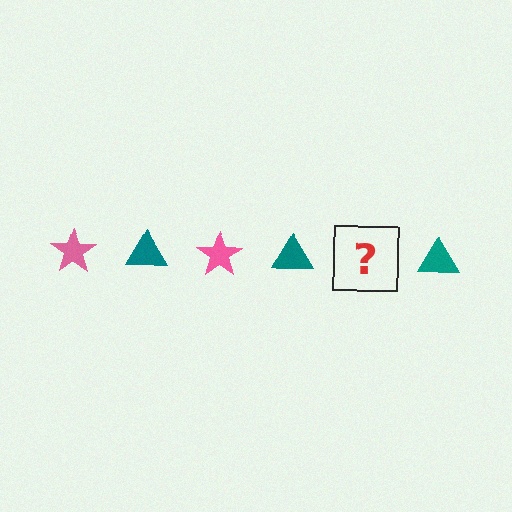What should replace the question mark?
The question mark should be replaced with a pink star.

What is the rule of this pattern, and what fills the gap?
The rule is that the pattern alternates between pink star and teal triangle. The gap should be filled with a pink star.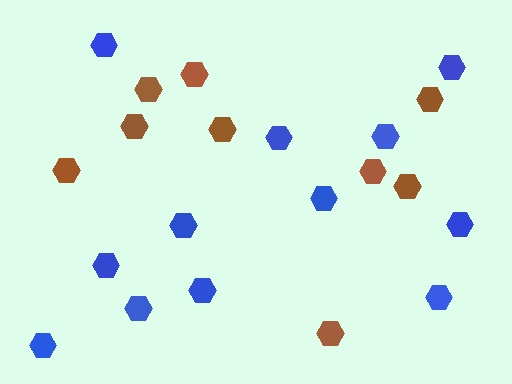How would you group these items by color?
There are 2 groups: one group of blue hexagons (12) and one group of brown hexagons (9).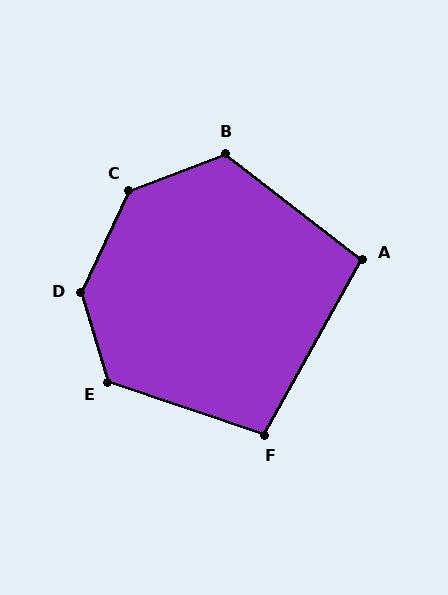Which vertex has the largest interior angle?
D, at approximately 138 degrees.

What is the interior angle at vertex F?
Approximately 100 degrees (obtuse).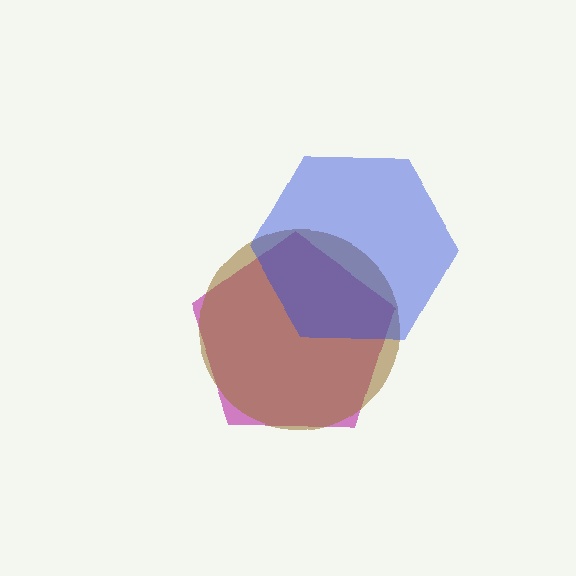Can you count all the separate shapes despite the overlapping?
Yes, there are 3 separate shapes.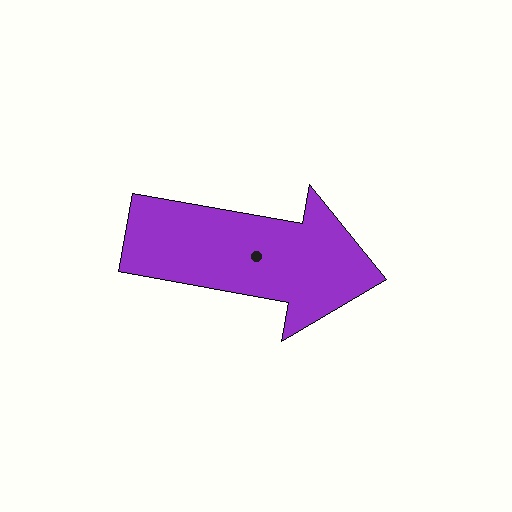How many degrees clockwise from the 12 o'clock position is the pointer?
Approximately 100 degrees.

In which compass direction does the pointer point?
East.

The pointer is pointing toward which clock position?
Roughly 3 o'clock.